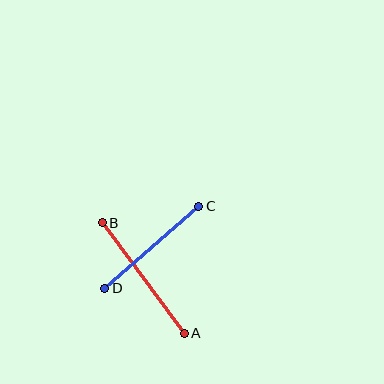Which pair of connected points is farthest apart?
Points A and B are farthest apart.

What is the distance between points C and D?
The distance is approximately 125 pixels.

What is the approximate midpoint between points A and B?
The midpoint is at approximately (143, 278) pixels.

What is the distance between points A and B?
The distance is approximately 137 pixels.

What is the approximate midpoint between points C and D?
The midpoint is at approximately (152, 247) pixels.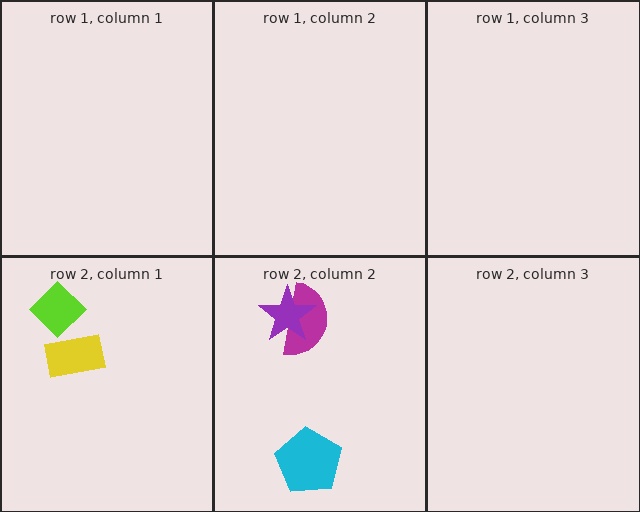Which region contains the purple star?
The row 2, column 2 region.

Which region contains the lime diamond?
The row 2, column 1 region.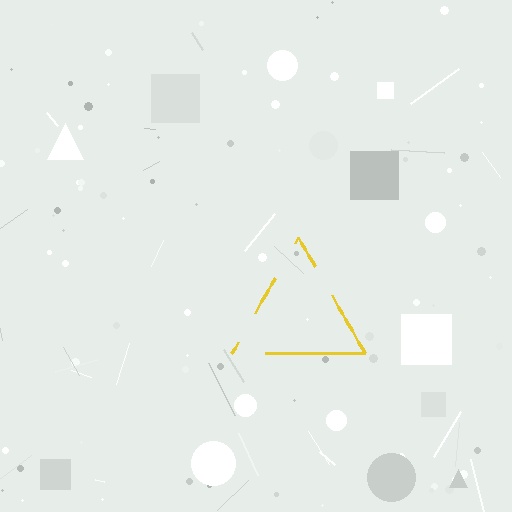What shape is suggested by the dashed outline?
The dashed outline suggests a triangle.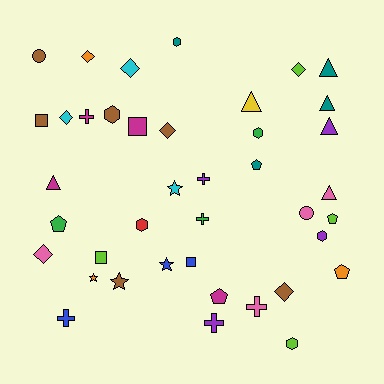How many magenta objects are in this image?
There are 4 magenta objects.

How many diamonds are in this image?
There are 7 diamonds.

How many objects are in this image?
There are 40 objects.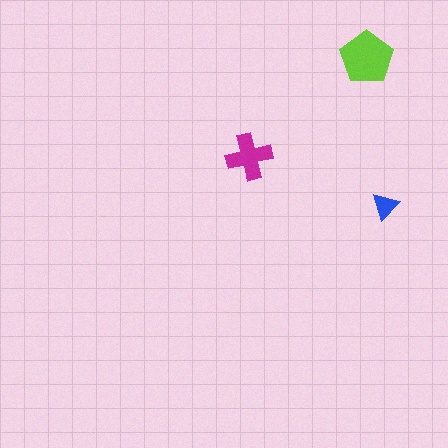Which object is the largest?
The lime pentagon.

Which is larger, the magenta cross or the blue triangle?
The magenta cross.